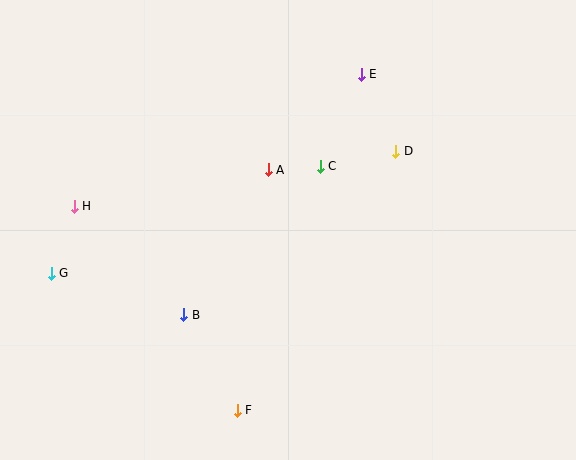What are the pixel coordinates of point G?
Point G is at (51, 273).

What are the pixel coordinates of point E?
Point E is at (361, 74).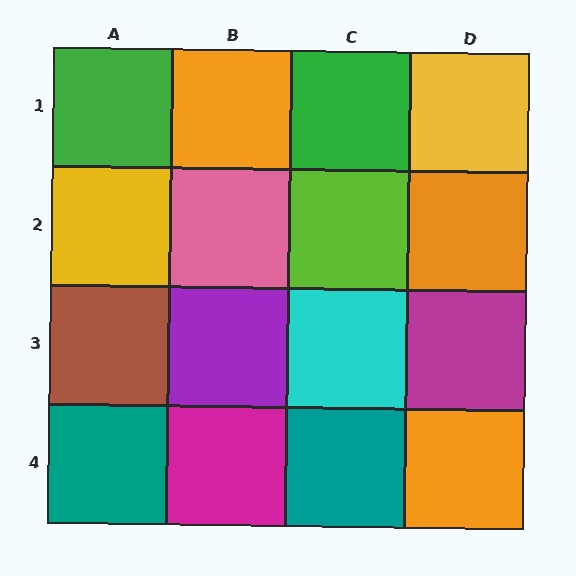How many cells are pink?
1 cell is pink.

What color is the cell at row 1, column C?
Green.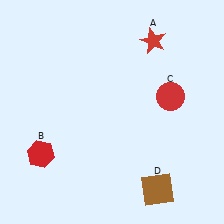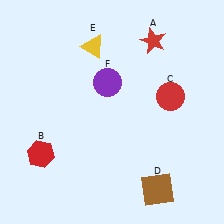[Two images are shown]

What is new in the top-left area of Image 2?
A yellow triangle (E) was added in the top-left area of Image 2.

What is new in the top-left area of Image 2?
A purple circle (F) was added in the top-left area of Image 2.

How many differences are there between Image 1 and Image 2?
There are 2 differences between the two images.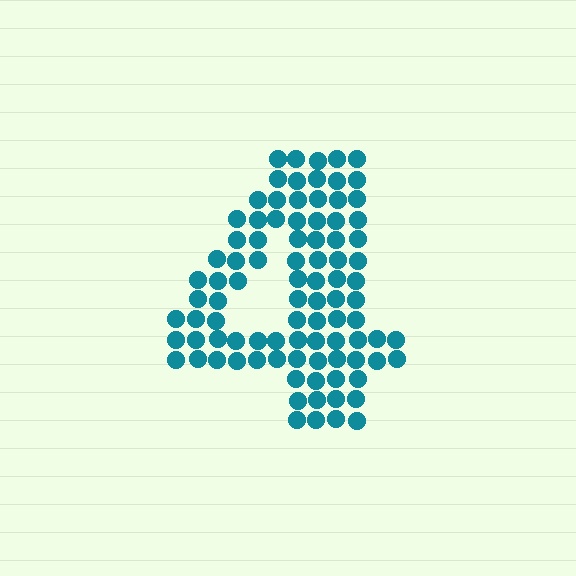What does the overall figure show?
The overall figure shows the digit 4.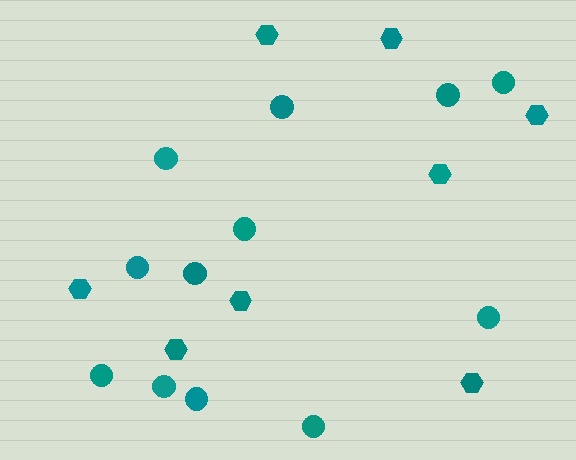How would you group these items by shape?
There are 2 groups: one group of hexagons (8) and one group of circles (12).